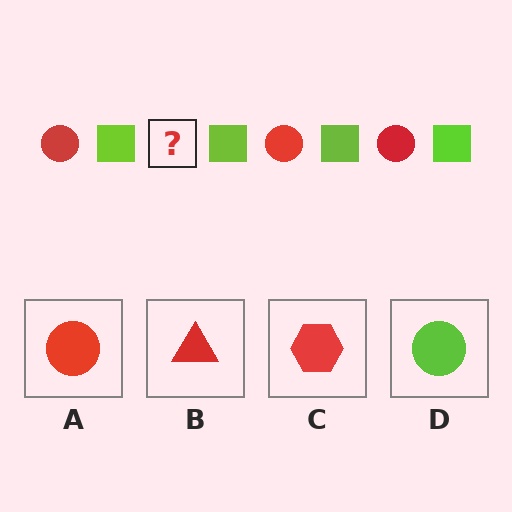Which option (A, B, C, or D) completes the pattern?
A.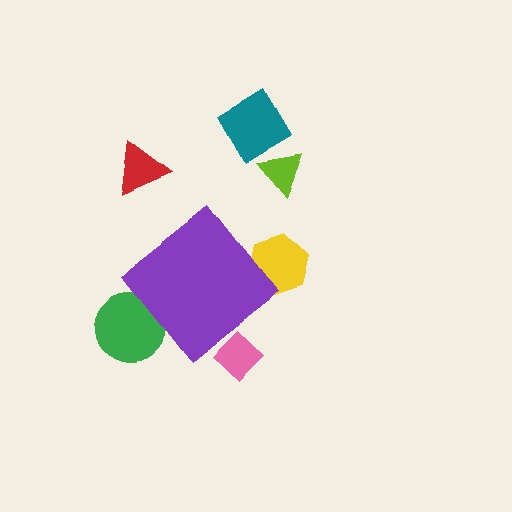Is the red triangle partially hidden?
No, the red triangle is fully visible.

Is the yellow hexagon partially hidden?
Yes, the yellow hexagon is partially hidden behind the purple diamond.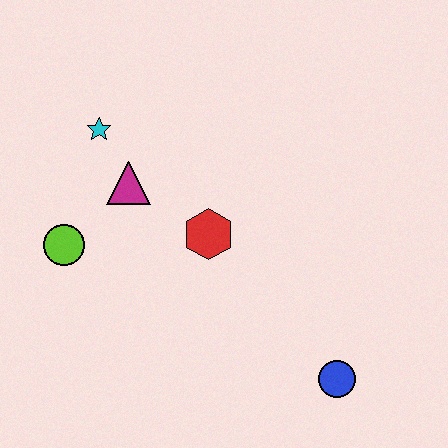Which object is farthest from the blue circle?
The cyan star is farthest from the blue circle.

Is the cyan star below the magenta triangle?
No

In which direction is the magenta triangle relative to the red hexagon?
The magenta triangle is to the left of the red hexagon.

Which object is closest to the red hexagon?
The magenta triangle is closest to the red hexagon.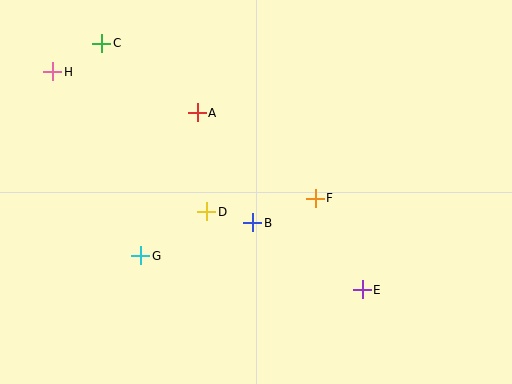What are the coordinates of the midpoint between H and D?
The midpoint between H and D is at (130, 142).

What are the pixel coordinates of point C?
Point C is at (102, 43).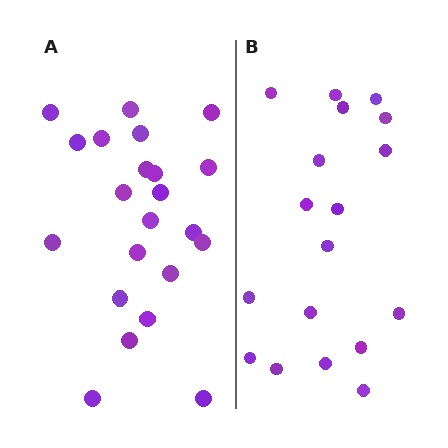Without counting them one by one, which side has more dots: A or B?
Region A (the left region) has more dots.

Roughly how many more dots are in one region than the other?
Region A has about 4 more dots than region B.